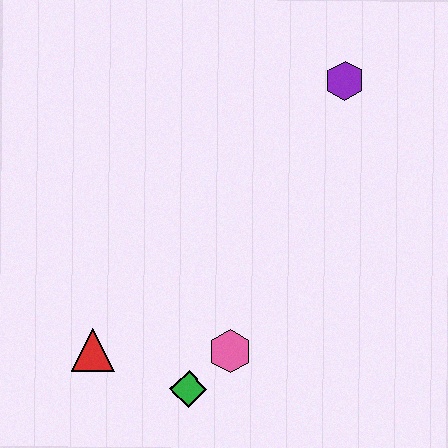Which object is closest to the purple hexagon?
The pink hexagon is closest to the purple hexagon.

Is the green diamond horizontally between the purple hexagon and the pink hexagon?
No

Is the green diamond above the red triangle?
No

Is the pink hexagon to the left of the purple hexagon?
Yes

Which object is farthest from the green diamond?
The purple hexagon is farthest from the green diamond.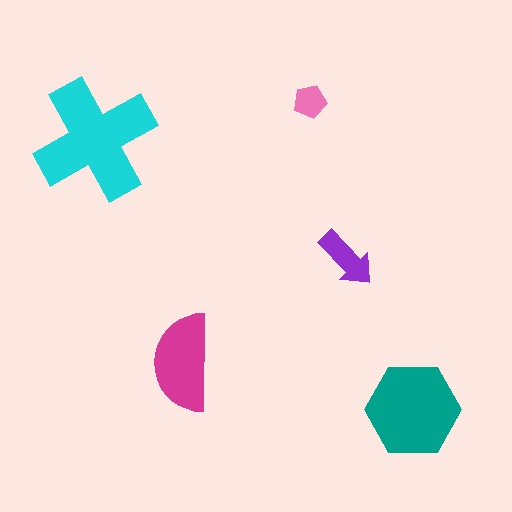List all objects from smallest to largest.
The pink pentagon, the purple arrow, the magenta semicircle, the teal hexagon, the cyan cross.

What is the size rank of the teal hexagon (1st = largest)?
2nd.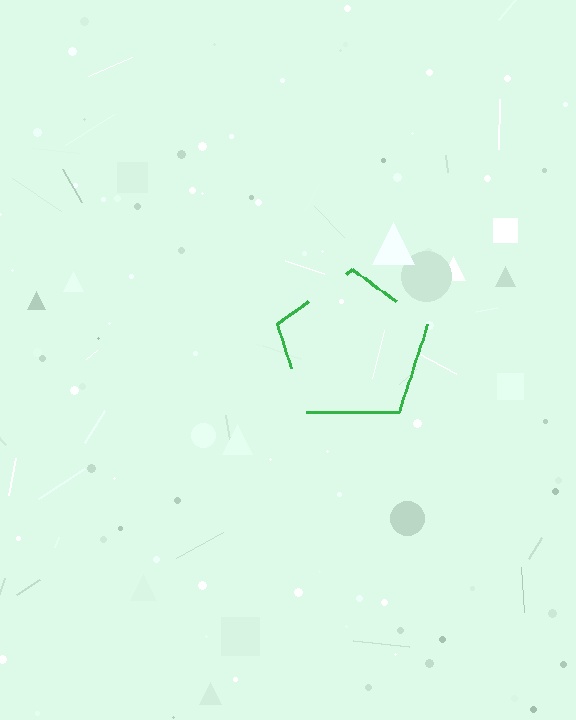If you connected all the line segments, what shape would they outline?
They would outline a pentagon.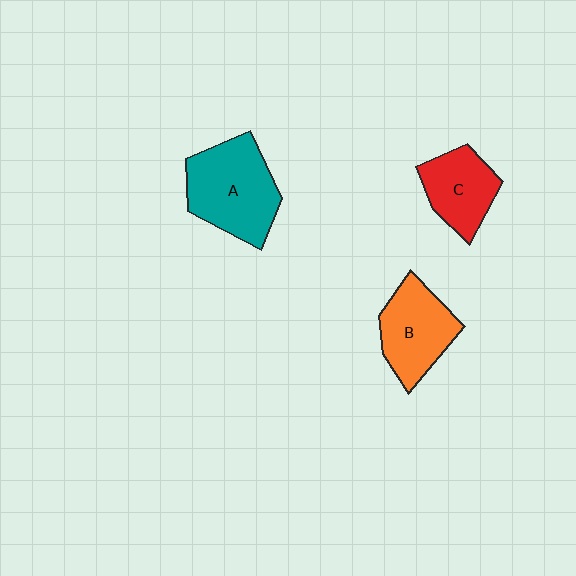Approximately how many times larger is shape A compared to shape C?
Approximately 1.5 times.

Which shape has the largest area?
Shape A (teal).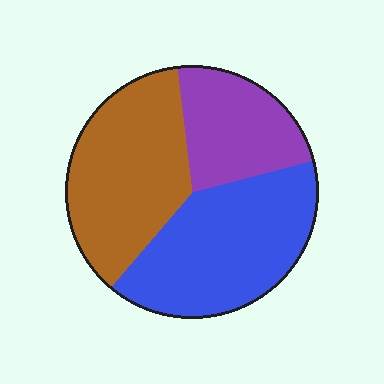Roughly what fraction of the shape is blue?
Blue takes up about two fifths (2/5) of the shape.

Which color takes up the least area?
Purple, at roughly 25%.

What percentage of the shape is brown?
Brown covers about 35% of the shape.